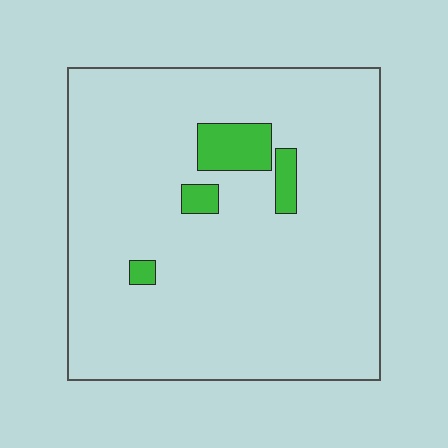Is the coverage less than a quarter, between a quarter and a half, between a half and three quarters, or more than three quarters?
Less than a quarter.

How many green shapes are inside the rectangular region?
4.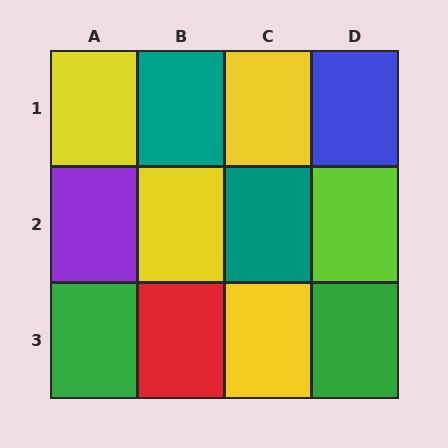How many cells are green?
2 cells are green.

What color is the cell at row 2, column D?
Lime.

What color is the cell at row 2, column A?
Purple.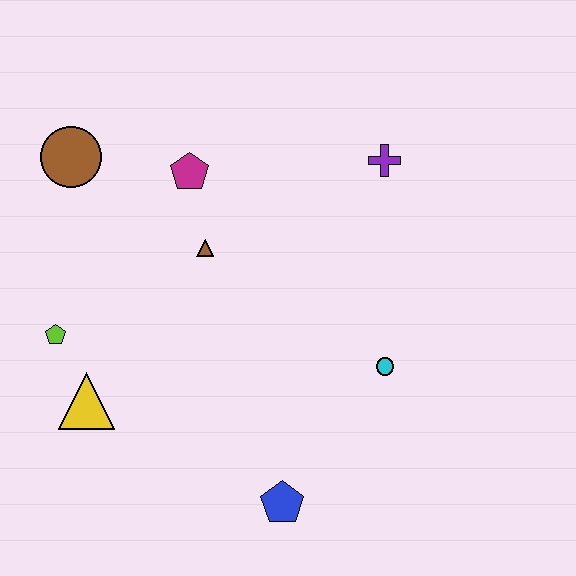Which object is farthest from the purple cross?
The yellow triangle is farthest from the purple cross.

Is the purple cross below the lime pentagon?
No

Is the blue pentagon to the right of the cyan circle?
No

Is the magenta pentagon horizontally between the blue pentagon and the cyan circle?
No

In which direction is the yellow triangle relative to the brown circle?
The yellow triangle is below the brown circle.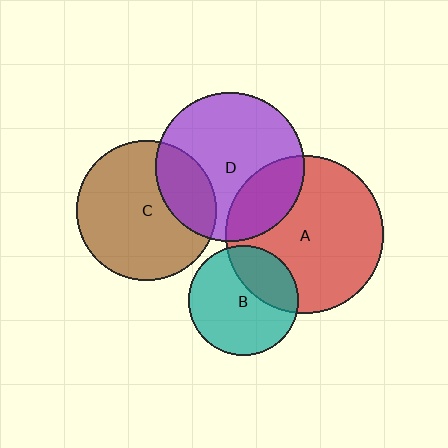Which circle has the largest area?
Circle A (red).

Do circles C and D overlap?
Yes.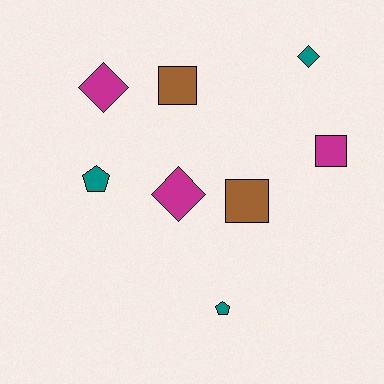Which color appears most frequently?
Magenta, with 3 objects.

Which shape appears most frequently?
Diamond, with 3 objects.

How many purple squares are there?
There are no purple squares.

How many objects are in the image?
There are 8 objects.